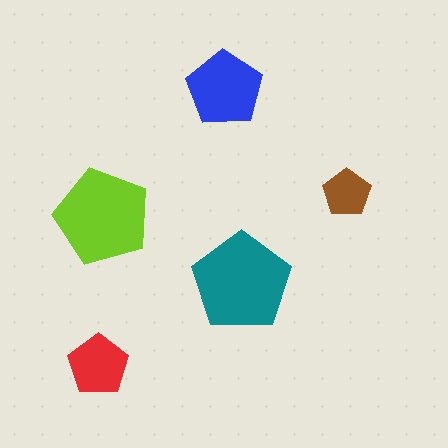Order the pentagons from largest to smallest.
the teal one, the lime one, the blue one, the red one, the brown one.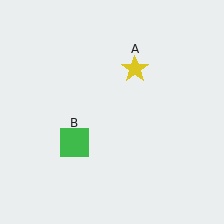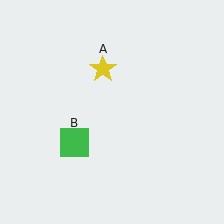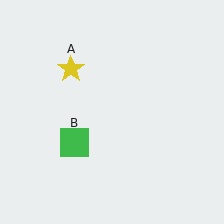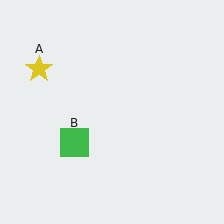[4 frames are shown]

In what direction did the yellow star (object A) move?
The yellow star (object A) moved left.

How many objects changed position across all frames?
1 object changed position: yellow star (object A).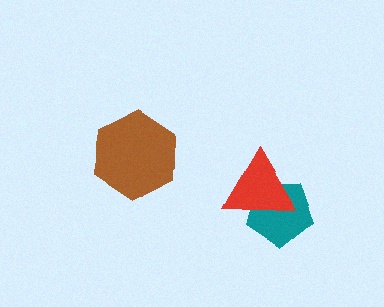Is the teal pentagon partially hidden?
Yes, it is partially covered by another shape.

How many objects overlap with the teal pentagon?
1 object overlaps with the teal pentagon.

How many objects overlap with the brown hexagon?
0 objects overlap with the brown hexagon.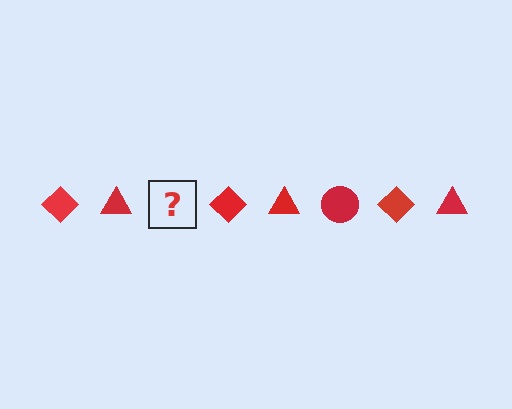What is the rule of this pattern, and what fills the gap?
The rule is that the pattern cycles through diamond, triangle, circle shapes in red. The gap should be filled with a red circle.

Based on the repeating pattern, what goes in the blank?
The blank should be a red circle.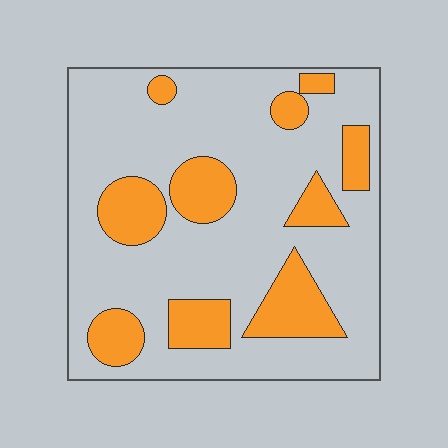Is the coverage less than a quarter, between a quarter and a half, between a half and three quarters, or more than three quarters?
Between a quarter and a half.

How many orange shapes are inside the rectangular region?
10.